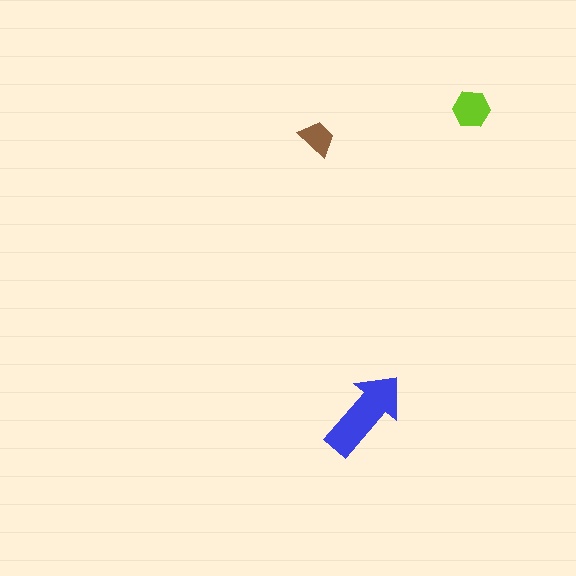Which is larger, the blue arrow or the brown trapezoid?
The blue arrow.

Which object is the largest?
The blue arrow.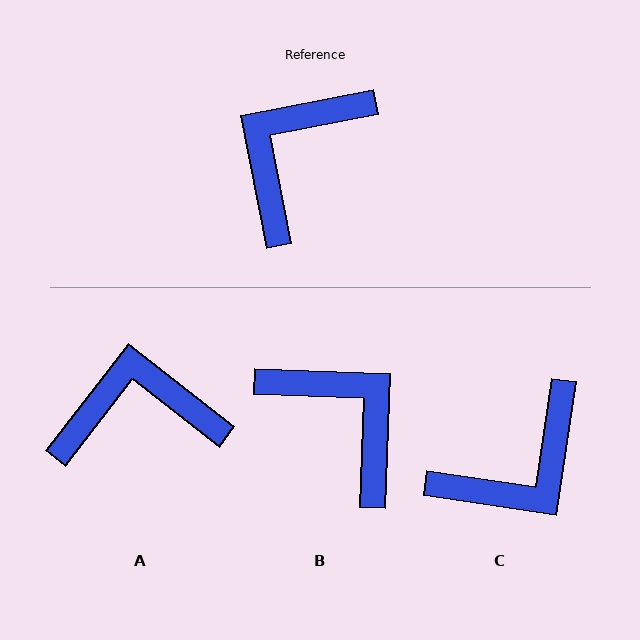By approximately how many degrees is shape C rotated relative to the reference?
Approximately 160 degrees counter-clockwise.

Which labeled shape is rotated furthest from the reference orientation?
C, about 160 degrees away.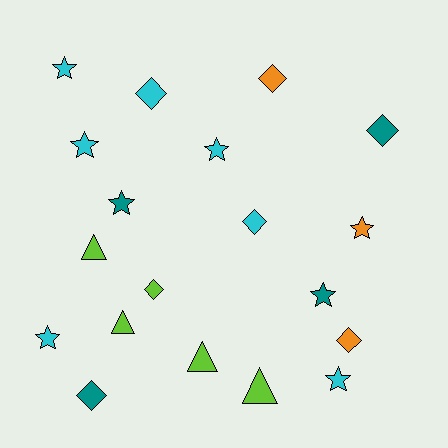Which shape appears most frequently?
Star, with 8 objects.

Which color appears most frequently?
Cyan, with 7 objects.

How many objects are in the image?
There are 19 objects.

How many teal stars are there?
There are 2 teal stars.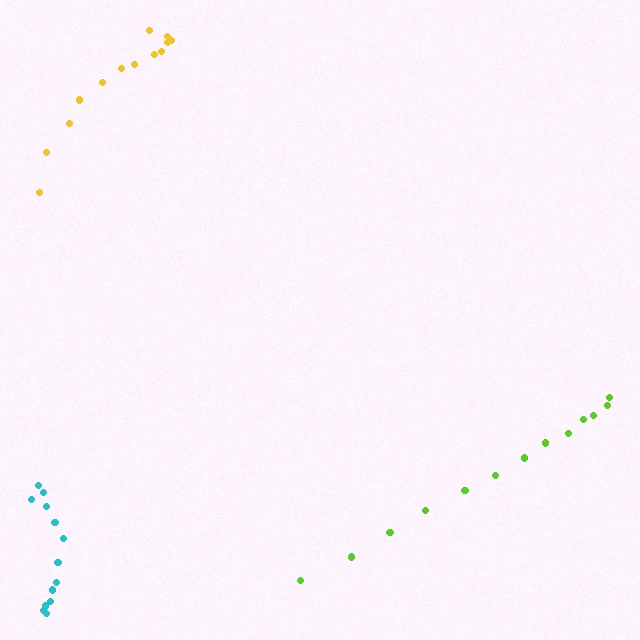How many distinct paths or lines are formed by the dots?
There are 3 distinct paths.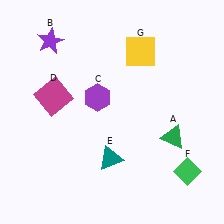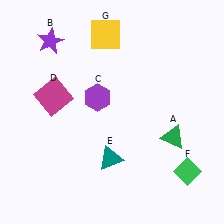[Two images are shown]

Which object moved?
The yellow square (G) moved left.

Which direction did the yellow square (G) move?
The yellow square (G) moved left.